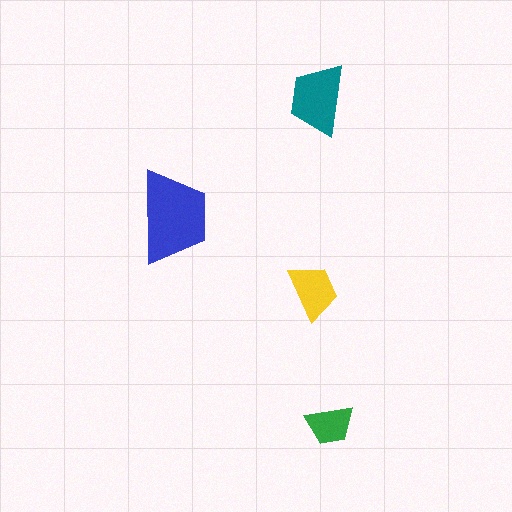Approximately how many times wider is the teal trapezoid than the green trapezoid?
About 1.5 times wider.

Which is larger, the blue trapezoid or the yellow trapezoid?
The blue one.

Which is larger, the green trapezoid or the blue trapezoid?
The blue one.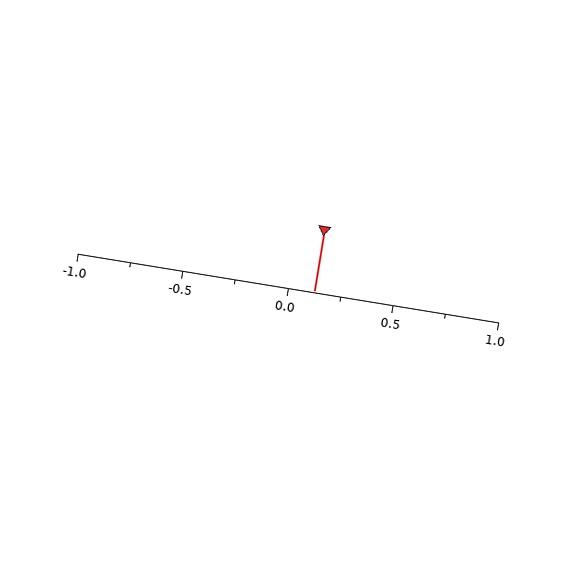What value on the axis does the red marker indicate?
The marker indicates approximately 0.12.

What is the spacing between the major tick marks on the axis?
The major ticks are spaced 0.5 apart.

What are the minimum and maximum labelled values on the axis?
The axis runs from -1.0 to 1.0.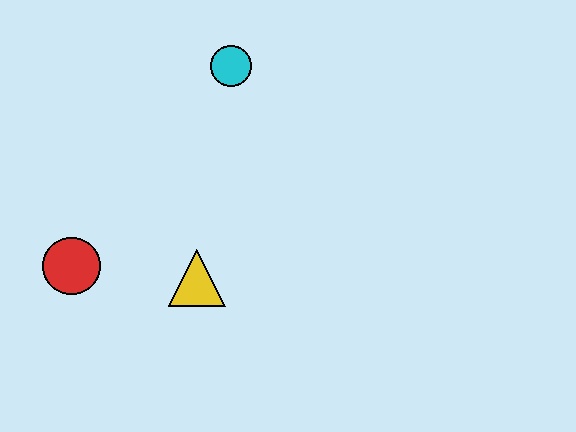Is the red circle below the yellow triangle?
No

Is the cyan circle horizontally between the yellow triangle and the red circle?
No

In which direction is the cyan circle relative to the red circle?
The cyan circle is above the red circle.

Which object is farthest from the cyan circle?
The red circle is farthest from the cyan circle.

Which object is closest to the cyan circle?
The yellow triangle is closest to the cyan circle.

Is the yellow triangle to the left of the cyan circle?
Yes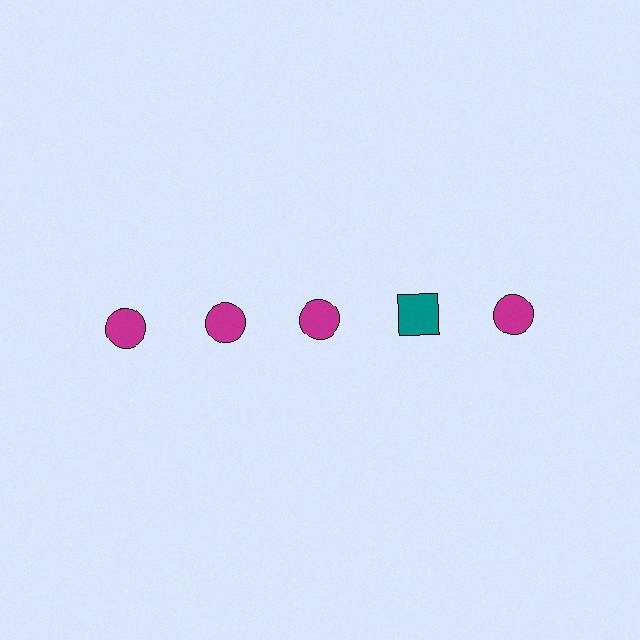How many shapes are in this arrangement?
There are 5 shapes arranged in a grid pattern.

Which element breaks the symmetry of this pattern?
The teal square in the top row, second from right column breaks the symmetry. All other shapes are magenta circles.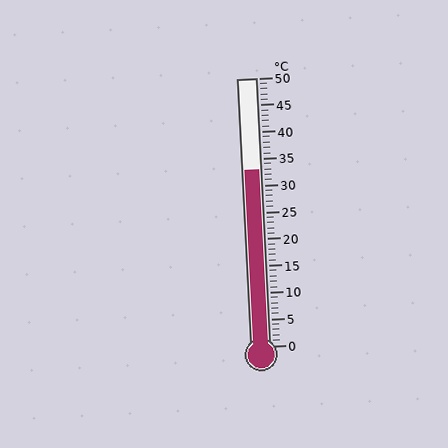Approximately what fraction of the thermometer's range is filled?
The thermometer is filled to approximately 65% of its range.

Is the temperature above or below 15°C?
The temperature is above 15°C.